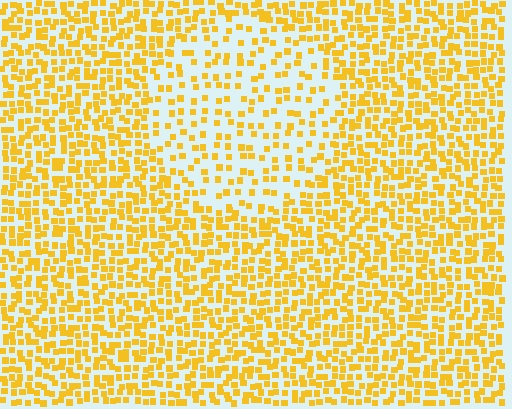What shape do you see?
I see a circle.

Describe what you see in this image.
The image contains small yellow elements arranged at two different densities. A circle-shaped region is visible where the elements are less densely packed than the surrounding area.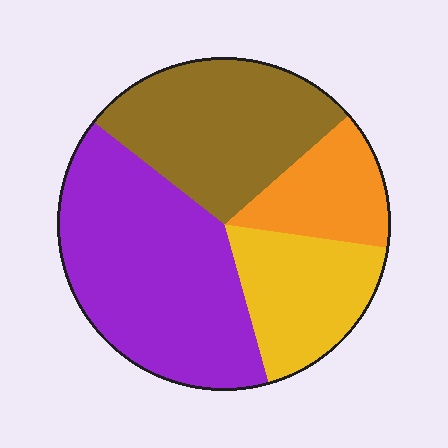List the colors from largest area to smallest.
From largest to smallest: purple, brown, yellow, orange.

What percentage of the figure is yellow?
Yellow takes up about one sixth (1/6) of the figure.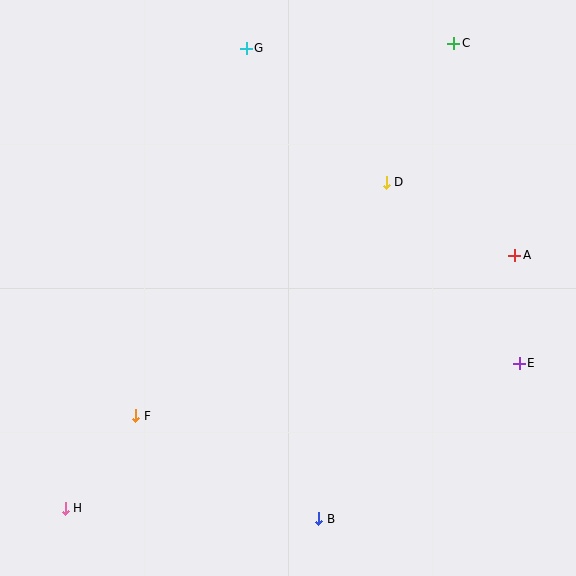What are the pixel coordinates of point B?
Point B is at (319, 519).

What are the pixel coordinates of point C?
Point C is at (454, 43).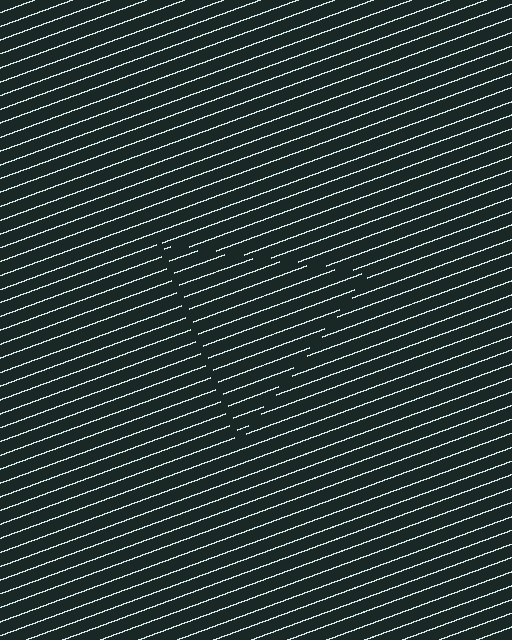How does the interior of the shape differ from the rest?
The interior of the shape contains the same grating, shifted by half a period — the contour is defined by the phase discontinuity where line-ends from the inner and outer gratings abut.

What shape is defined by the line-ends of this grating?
An illusory triangle. The interior of the shape contains the same grating, shifted by half a period — the contour is defined by the phase discontinuity where line-ends from the inner and outer gratings abut.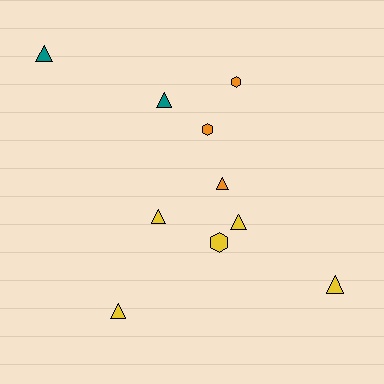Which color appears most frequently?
Yellow, with 5 objects.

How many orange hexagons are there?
There are 2 orange hexagons.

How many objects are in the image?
There are 10 objects.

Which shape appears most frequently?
Triangle, with 7 objects.